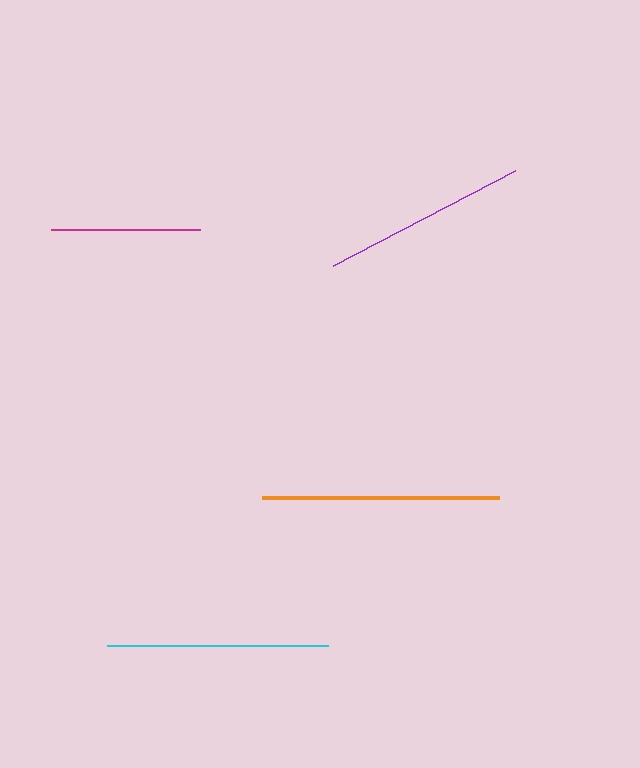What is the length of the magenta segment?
The magenta segment is approximately 149 pixels long.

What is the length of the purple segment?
The purple segment is approximately 205 pixels long.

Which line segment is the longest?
The orange line is the longest at approximately 237 pixels.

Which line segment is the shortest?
The magenta line is the shortest at approximately 149 pixels.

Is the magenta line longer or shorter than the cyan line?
The cyan line is longer than the magenta line.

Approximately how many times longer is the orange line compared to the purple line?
The orange line is approximately 1.2 times the length of the purple line.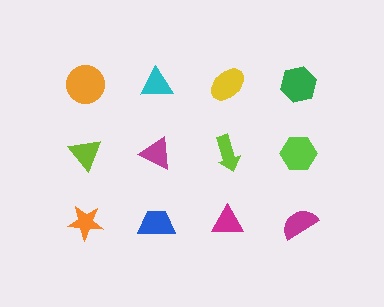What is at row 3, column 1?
An orange star.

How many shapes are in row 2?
4 shapes.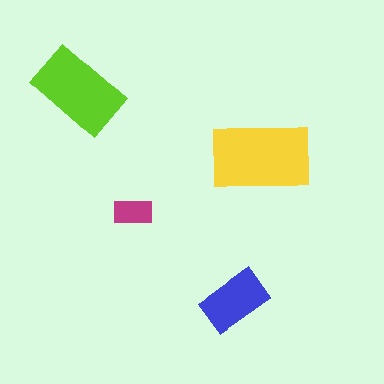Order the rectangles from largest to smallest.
the yellow one, the lime one, the blue one, the magenta one.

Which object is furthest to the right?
The yellow rectangle is rightmost.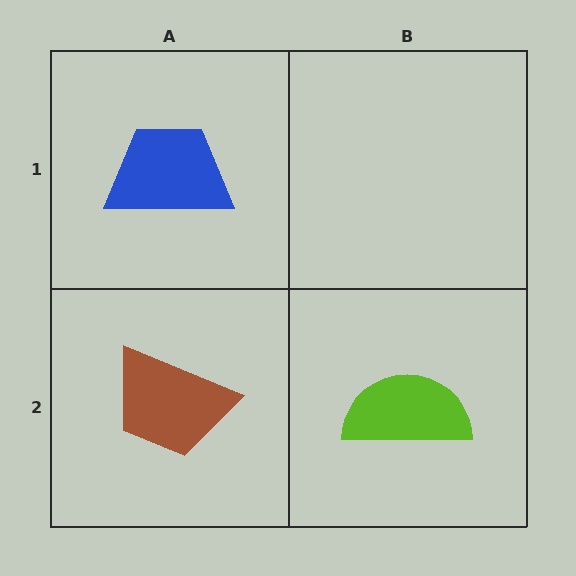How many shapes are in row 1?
1 shape.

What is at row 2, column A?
A brown trapezoid.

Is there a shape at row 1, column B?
No, that cell is empty.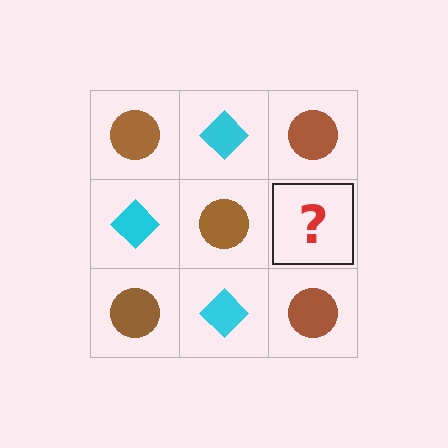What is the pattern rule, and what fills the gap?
The rule is that it alternates brown circle and cyan diamond in a checkerboard pattern. The gap should be filled with a cyan diamond.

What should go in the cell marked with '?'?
The missing cell should contain a cyan diamond.